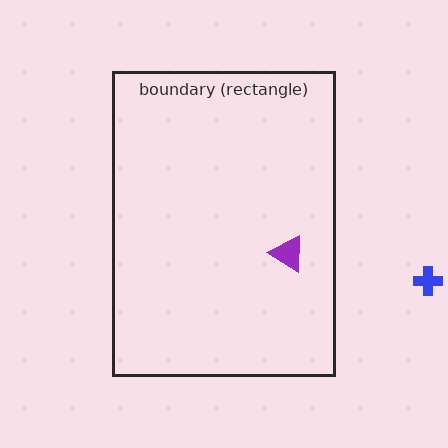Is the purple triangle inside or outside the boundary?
Inside.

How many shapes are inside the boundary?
1 inside, 1 outside.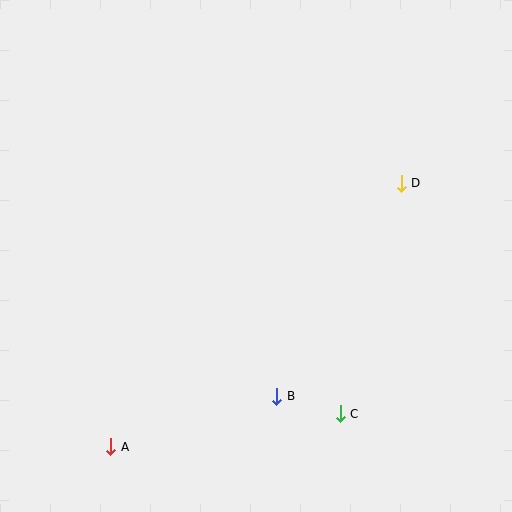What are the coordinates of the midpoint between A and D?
The midpoint between A and D is at (256, 315).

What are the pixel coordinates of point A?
Point A is at (111, 447).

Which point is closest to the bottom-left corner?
Point A is closest to the bottom-left corner.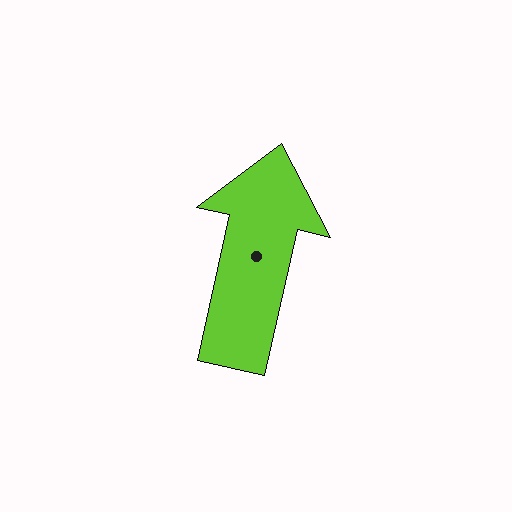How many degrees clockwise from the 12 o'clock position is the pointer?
Approximately 13 degrees.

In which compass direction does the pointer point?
North.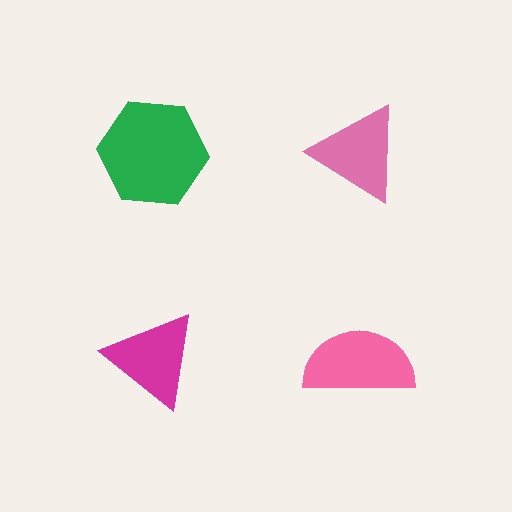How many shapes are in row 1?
2 shapes.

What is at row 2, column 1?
A magenta triangle.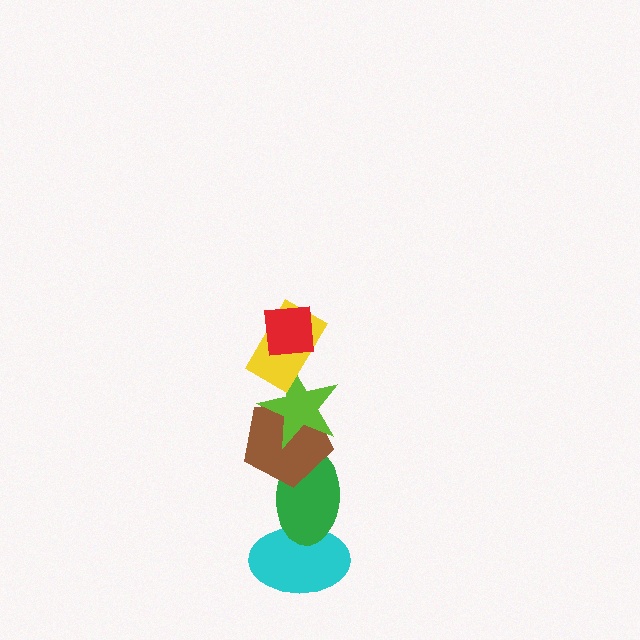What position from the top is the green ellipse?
The green ellipse is 5th from the top.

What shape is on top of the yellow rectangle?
The red square is on top of the yellow rectangle.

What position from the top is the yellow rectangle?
The yellow rectangle is 2nd from the top.